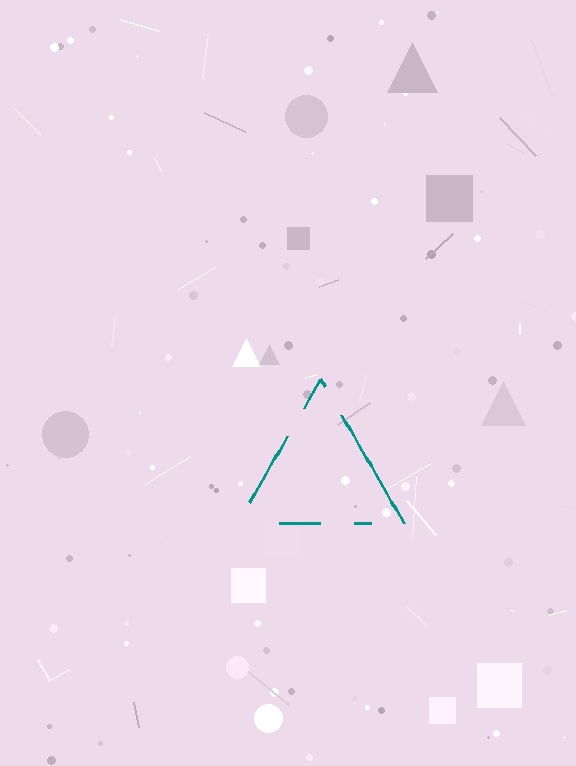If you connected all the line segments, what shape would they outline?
They would outline a triangle.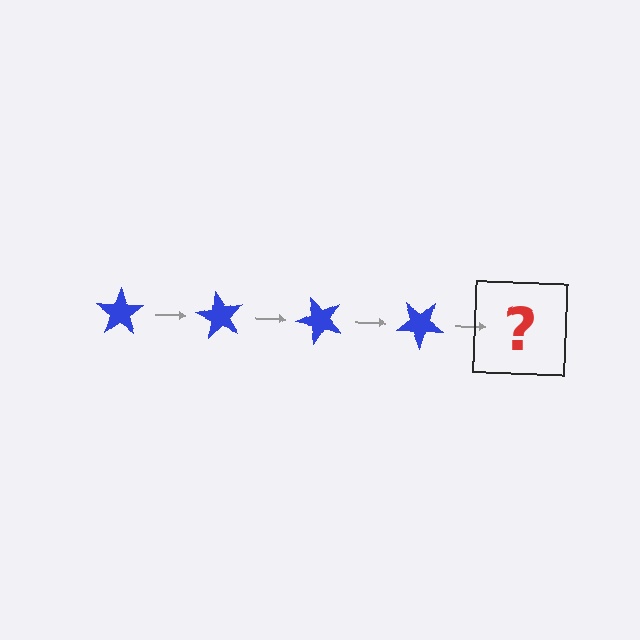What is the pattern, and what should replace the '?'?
The pattern is that the star rotates 60 degrees each step. The '?' should be a blue star rotated 240 degrees.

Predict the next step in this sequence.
The next step is a blue star rotated 240 degrees.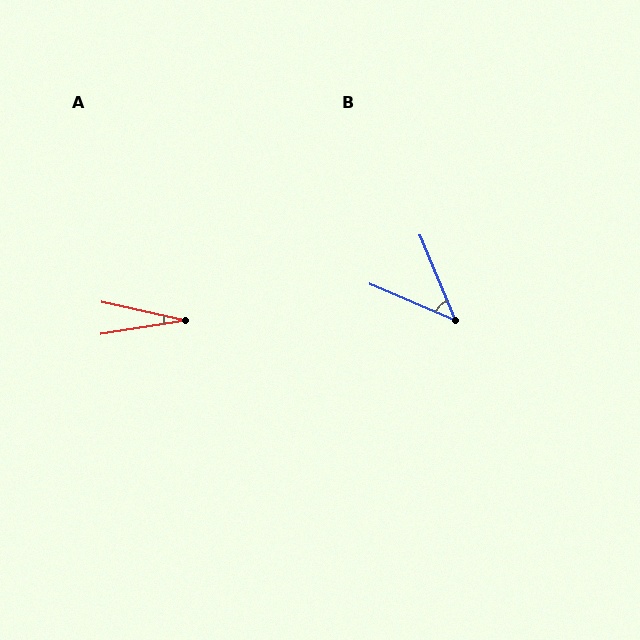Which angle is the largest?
B, at approximately 44 degrees.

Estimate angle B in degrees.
Approximately 44 degrees.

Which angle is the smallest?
A, at approximately 22 degrees.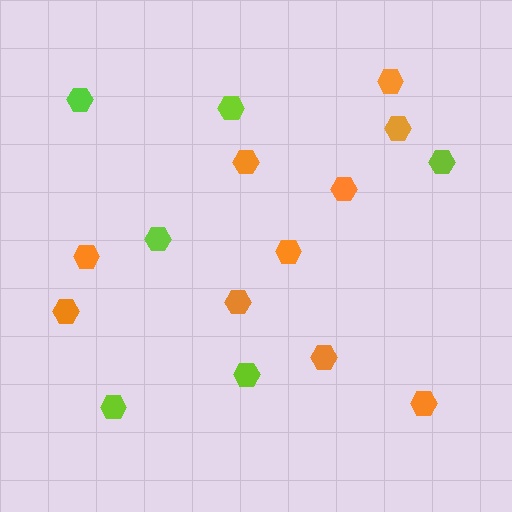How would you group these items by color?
There are 2 groups: one group of lime hexagons (6) and one group of orange hexagons (10).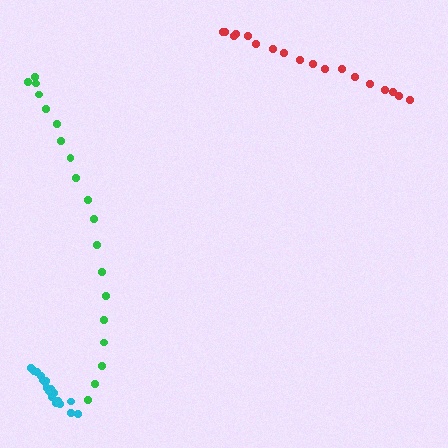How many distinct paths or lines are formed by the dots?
There are 3 distinct paths.